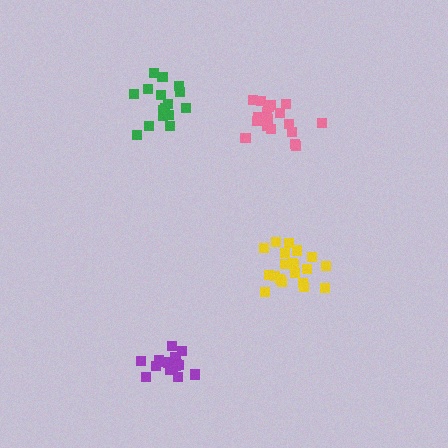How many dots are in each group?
Group 1: 20 dots, Group 2: 16 dots, Group 3: 16 dots, Group 4: 18 dots (70 total).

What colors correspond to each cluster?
The clusters are colored: yellow, purple, green, pink.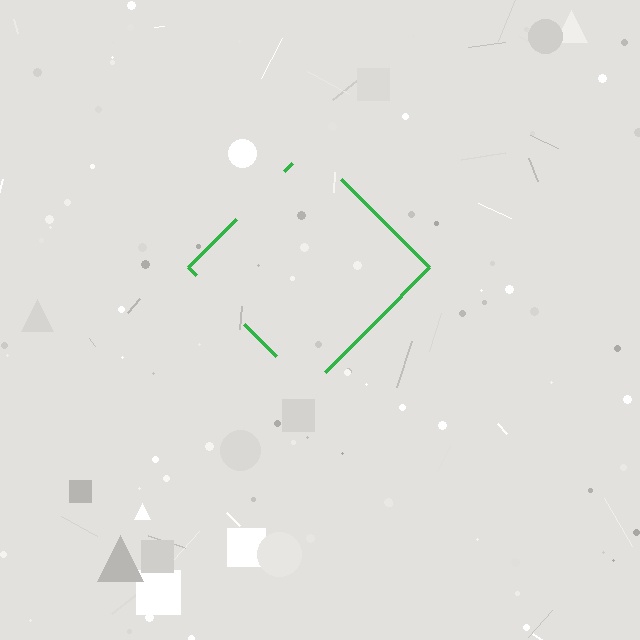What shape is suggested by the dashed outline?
The dashed outline suggests a diamond.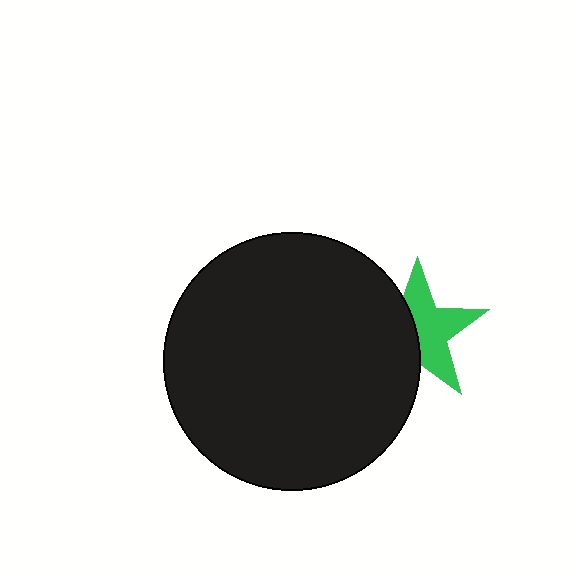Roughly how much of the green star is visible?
About half of it is visible (roughly 56%).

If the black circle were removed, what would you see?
You would see the complete green star.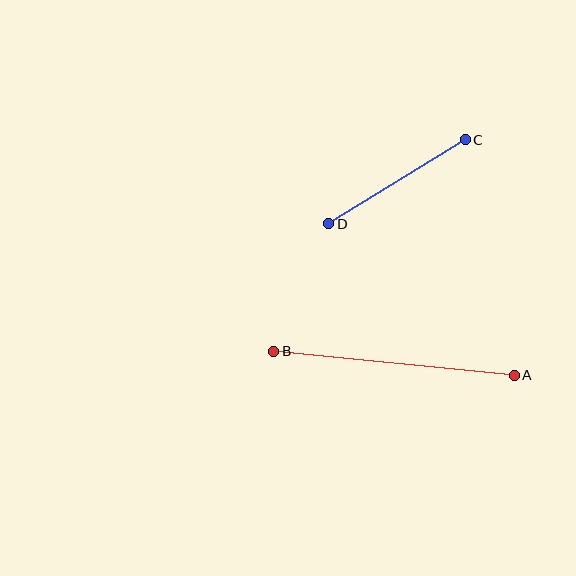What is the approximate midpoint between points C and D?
The midpoint is at approximately (397, 182) pixels.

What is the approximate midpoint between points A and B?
The midpoint is at approximately (394, 363) pixels.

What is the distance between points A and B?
The distance is approximately 242 pixels.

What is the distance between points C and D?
The distance is approximately 160 pixels.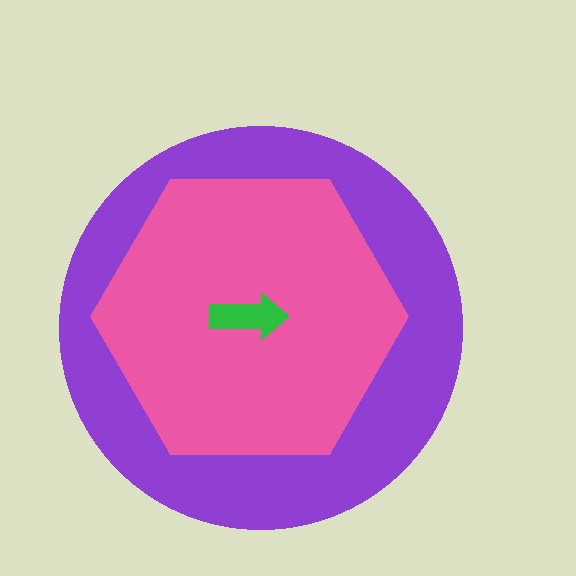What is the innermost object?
The green arrow.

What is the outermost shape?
The purple circle.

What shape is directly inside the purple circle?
The pink hexagon.